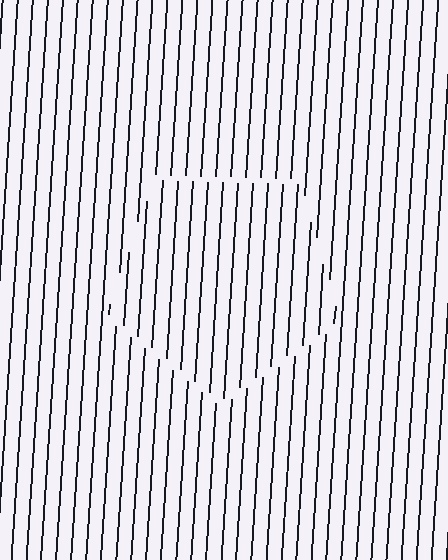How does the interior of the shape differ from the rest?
The interior of the shape contains the same grating, shifted by half a period — the contour is defined by the phase discontinuity where line-ends from the inner and outer gratings abut.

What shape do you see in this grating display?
An illusory pentagon. The interior of the shape contains the same grating, shifted by half a period — the contour is defined by the phase discontinuity where line-ends from the inner and outer gratings abut.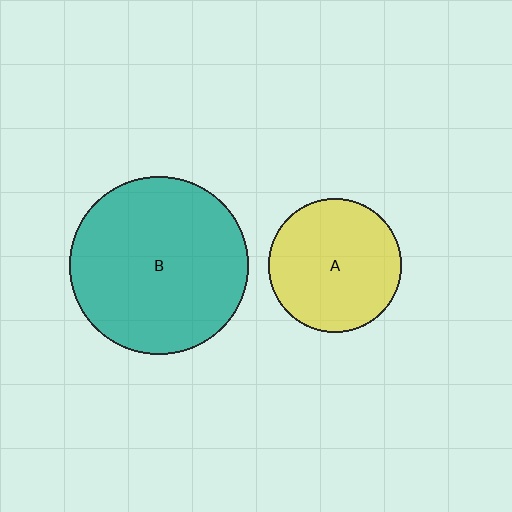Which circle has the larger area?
Circle B (teal).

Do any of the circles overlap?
No, none of the circles overlap.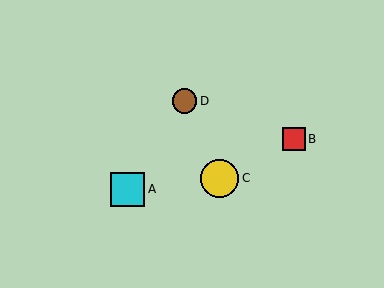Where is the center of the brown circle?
The center of the brown circle is at (184, 101).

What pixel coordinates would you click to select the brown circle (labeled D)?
Click at (184, 101) to select the brown circle D.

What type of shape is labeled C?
Shape C is a yellow circle.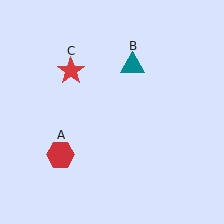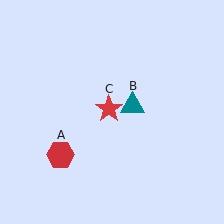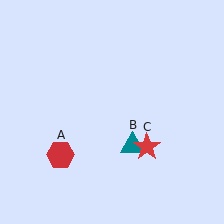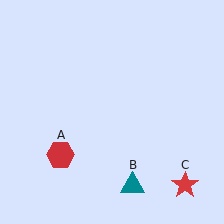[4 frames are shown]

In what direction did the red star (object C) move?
The red star (object C) moved down and to the right.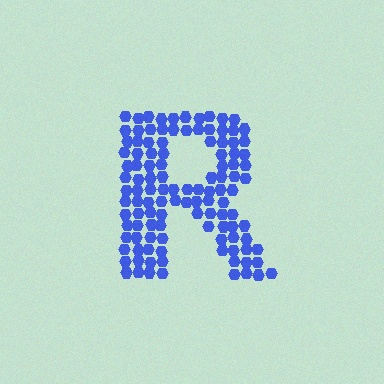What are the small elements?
The small elements are hexagons.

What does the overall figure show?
The overall figure shows the letter R.